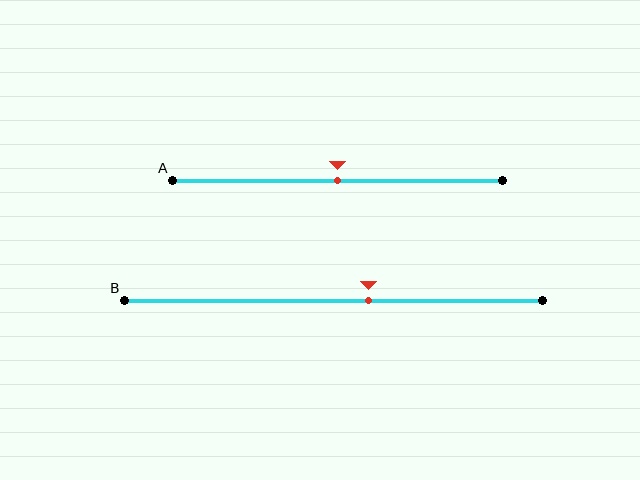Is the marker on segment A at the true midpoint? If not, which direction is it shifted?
Yes, the marker on segment A is at the true midpoint.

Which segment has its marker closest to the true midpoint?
Segment A has its marker closest to the true midpoint.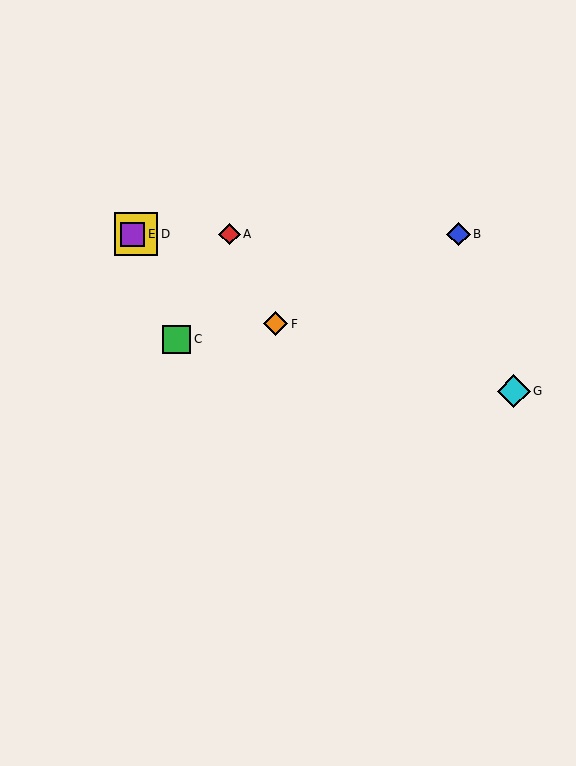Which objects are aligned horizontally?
Objects A, B, D, E are aligned horizontally.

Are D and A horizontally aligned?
Yes, both are at y≈234.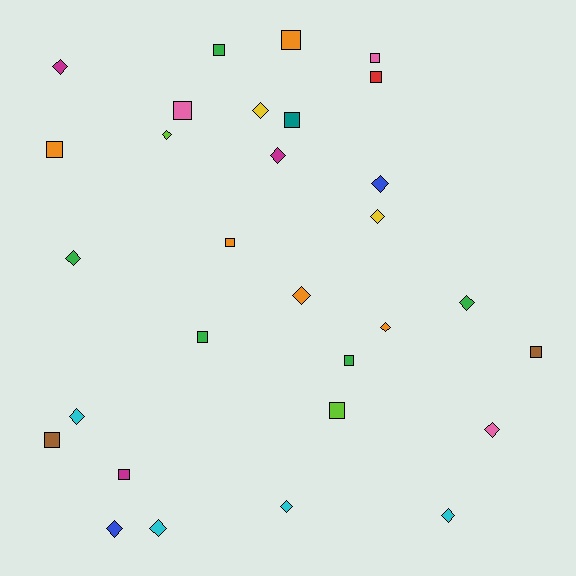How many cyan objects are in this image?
There are 4 cyan objects.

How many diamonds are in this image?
There are 16 diamonds.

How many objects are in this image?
There are 30 objects.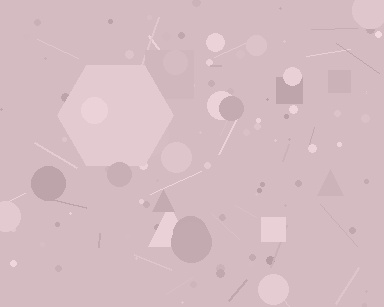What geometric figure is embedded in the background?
A hexagon is embedded in the background.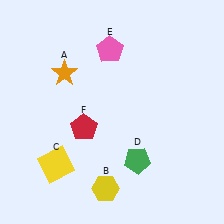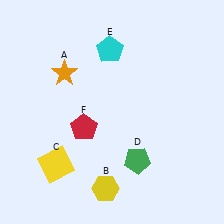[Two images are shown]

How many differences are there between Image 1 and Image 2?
There is 1 difference between the two images.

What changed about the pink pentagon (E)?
In Image 1, E is pink. In Image 2, it changed to cyan.